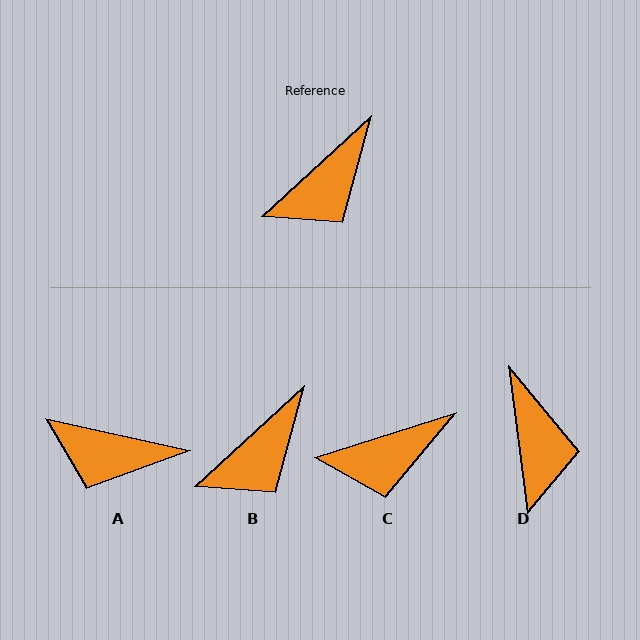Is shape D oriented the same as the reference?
No, it is off by about 55 degrees.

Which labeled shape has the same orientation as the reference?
B.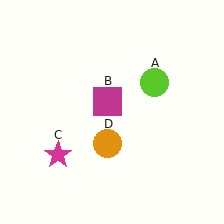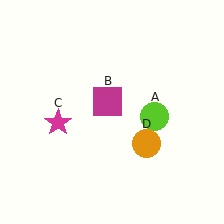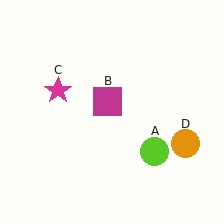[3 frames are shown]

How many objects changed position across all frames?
3 objects changed position: lime circle (object A), magenta star (object C), orange circle (object D).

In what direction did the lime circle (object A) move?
The lime circle (object A) moved down.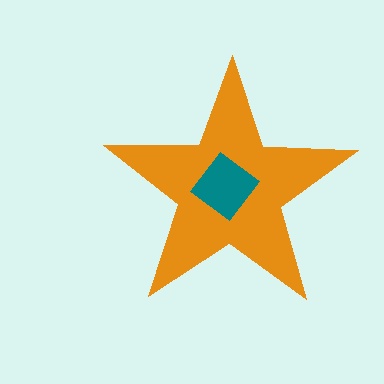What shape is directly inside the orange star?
The teal diamond.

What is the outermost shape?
The orange star.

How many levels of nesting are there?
2.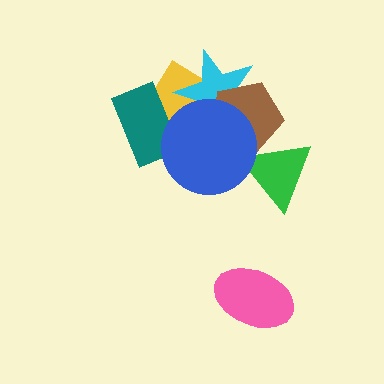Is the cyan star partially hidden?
Yes, it is partially covered by another shape.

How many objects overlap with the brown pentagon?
3 objects overlap with the brown pentagon.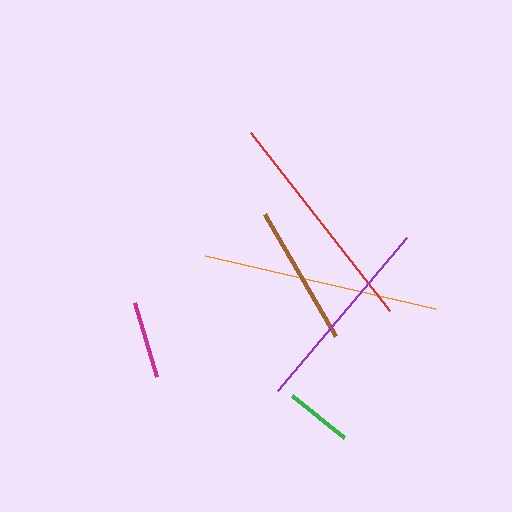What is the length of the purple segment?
The purple segment is approximately 201 pixels long.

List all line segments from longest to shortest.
From longest to shortest: orange, red, purple, brown, magenta, green.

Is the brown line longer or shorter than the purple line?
The purple line is longer than the brown line.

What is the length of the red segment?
The red segment is approximately 226 pixels long.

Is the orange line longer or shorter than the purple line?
The orange line is longer than the purple line.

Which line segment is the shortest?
The green line is the shortest at approximately 67 pixels.